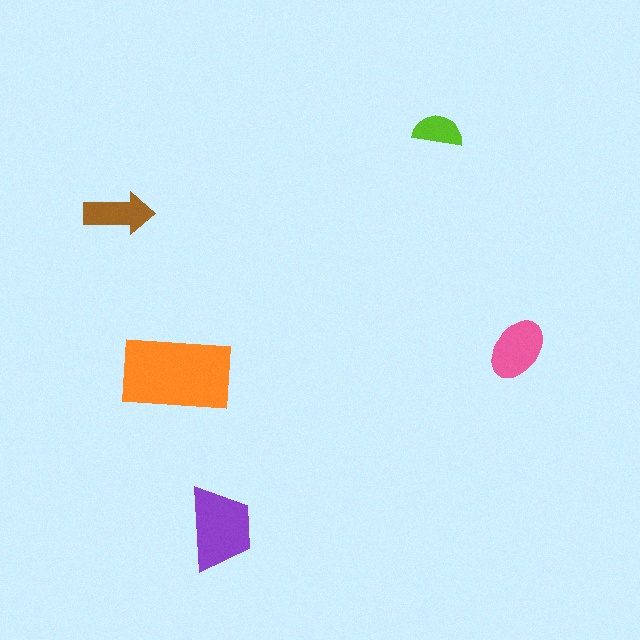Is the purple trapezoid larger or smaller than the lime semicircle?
Larger.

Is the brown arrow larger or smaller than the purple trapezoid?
Smaller.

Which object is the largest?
The orange rectangle.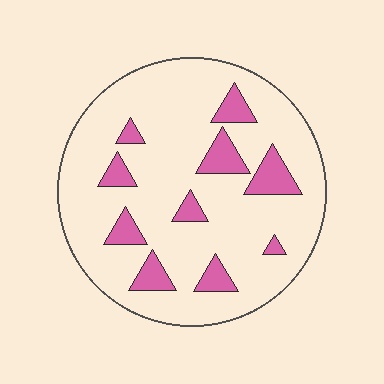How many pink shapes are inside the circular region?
10.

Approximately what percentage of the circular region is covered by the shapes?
Approximately 15%.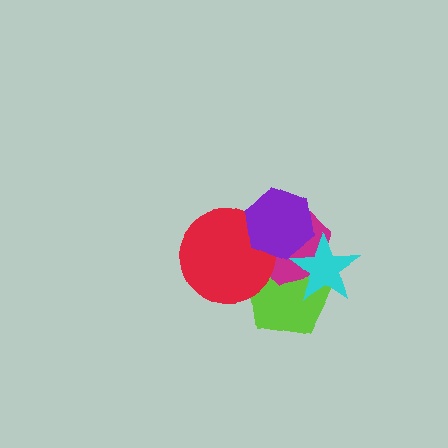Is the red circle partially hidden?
Yes, it is partially covered by another shape.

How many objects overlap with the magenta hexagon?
4 objects overlap with the magenta hexagon.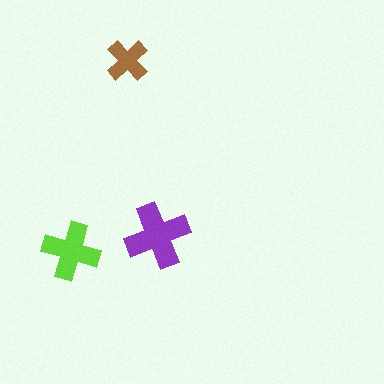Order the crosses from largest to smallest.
the purple one, the lime one, the brown one.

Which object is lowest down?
The lime cross is bottommost.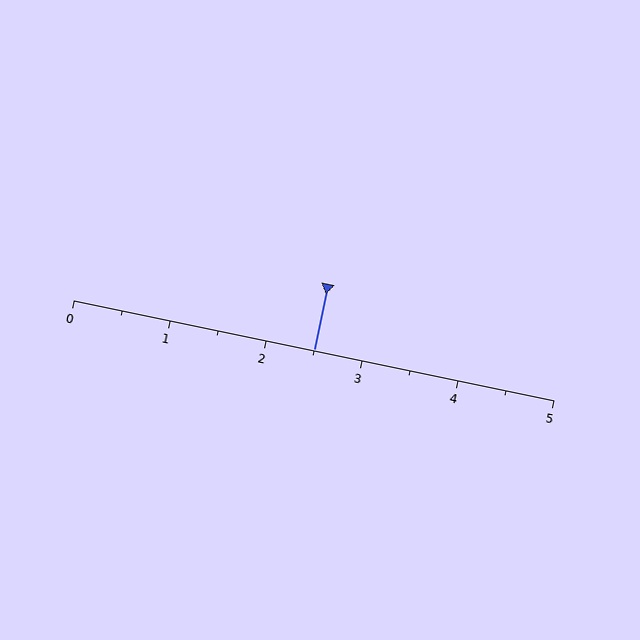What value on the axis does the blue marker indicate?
The marker indicates approximately 2.5.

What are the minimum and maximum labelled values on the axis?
The axis runs from 0 to 5.